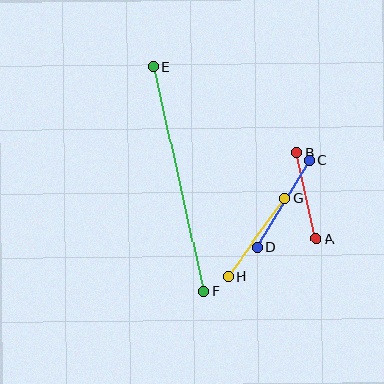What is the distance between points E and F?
The distance is approximately 230 pixels.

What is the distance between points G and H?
The distance is approximately 97 pixels.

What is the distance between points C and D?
The distance is approximately 102 pixels.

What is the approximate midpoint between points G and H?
The midpoint is at approximately (256, 237) pixels.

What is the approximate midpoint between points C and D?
The midpoint is at approximately (283, 204) pixels.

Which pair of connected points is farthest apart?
Points E and F are farthest apart.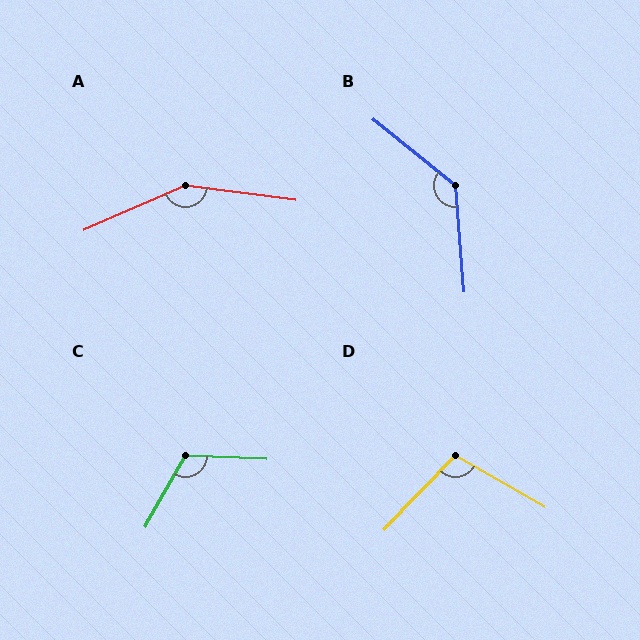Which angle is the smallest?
D, at approximately 104 degrees.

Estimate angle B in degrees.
Approximately 133 degrees.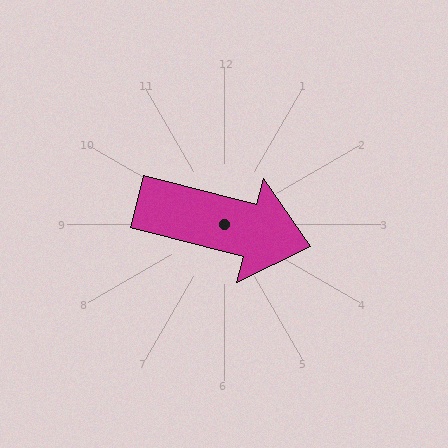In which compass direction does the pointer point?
East.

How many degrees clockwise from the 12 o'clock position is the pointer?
Approximately 105 degrees.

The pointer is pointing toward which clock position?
Roughly 3 o'clock.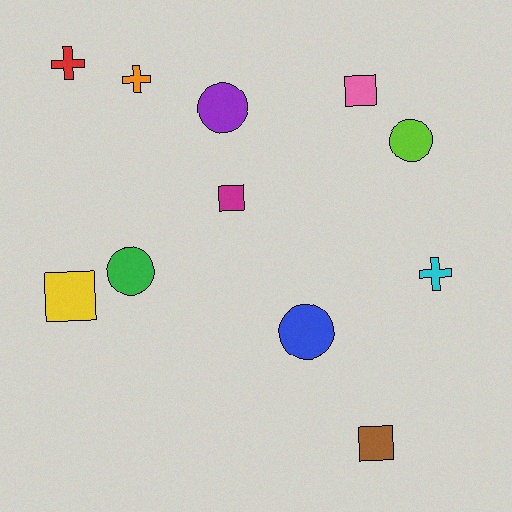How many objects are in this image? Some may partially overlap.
There are 11 objects.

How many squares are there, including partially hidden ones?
There are 4 squares.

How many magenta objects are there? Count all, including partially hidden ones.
There is 1 magenta object.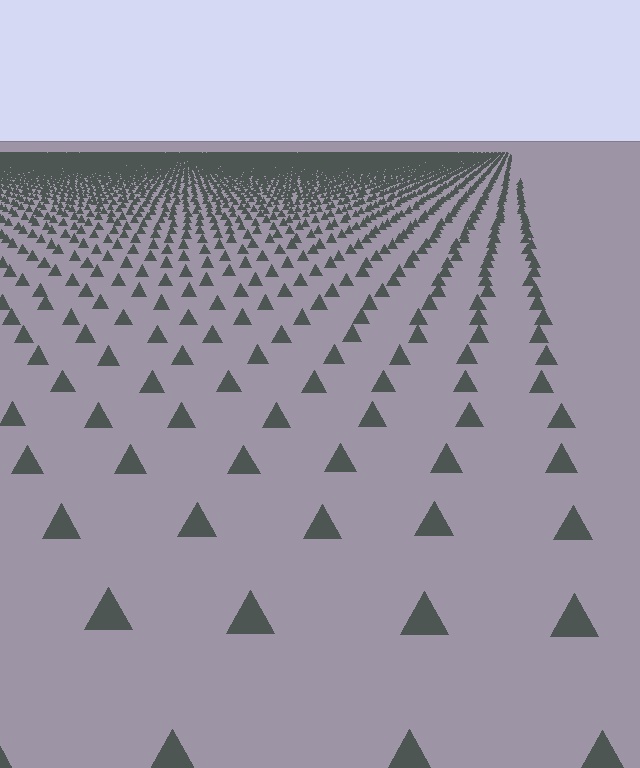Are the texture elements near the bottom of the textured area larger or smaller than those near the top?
Larger. Near the bottom, elements are closer to the viewer and appear at a bigger on-screen size.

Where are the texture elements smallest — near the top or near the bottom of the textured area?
Near the top.